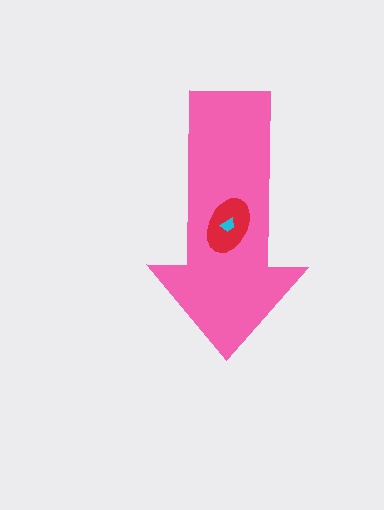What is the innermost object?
The cyan trapezoid.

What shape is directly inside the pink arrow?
The red ellipse.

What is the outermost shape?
The pink arrow.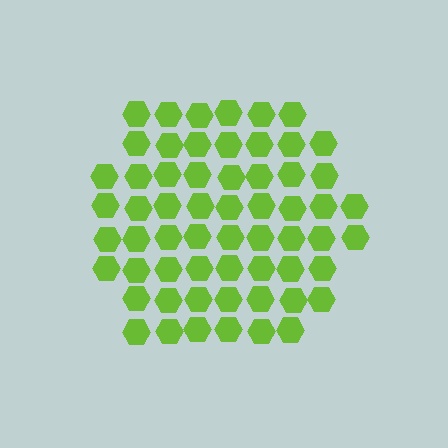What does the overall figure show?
The overall figure shows a hexagon.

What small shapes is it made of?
It is made of small hexagons.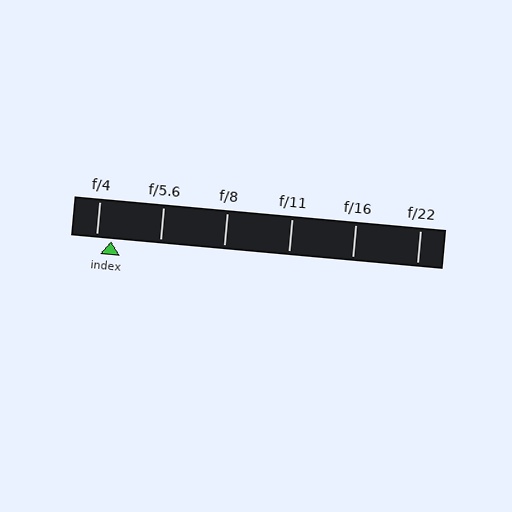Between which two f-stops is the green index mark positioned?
The index mark is between f/4 and f/5.6.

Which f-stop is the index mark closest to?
The index mark is closest to f/4.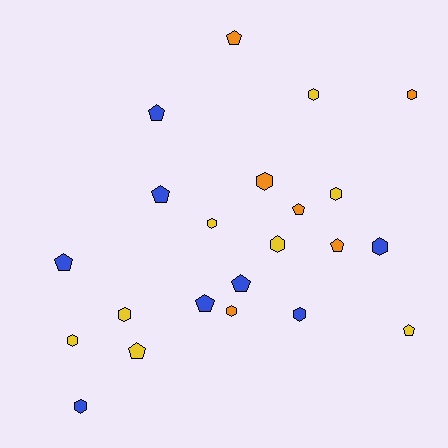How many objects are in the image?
There are 22 objects.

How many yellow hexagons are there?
There are 6 yellow hexagons.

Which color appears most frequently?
Yellow, with 8 objects.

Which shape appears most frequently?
Hexagon, with 12 objects.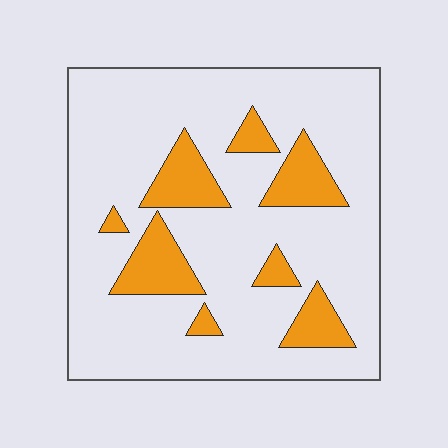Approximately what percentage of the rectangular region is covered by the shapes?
Approximately 20%.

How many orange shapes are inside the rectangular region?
8.